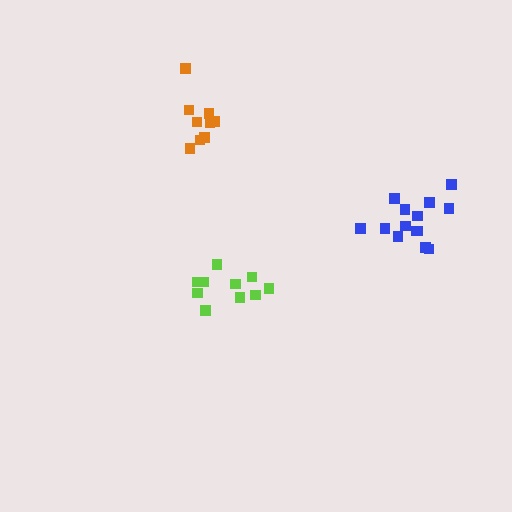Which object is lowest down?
The lime cluster is bottommost.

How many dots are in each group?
Group 1: 14 dots, Group 2: 9 dots, Group 3: 10 dots (33 total).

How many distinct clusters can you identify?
There are 3 distinct clusters.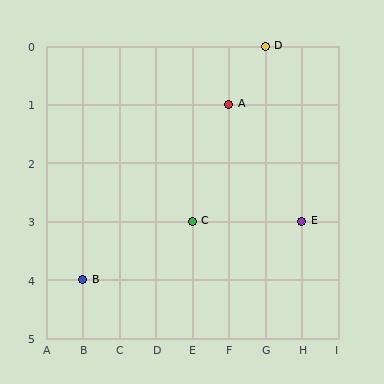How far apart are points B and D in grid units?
Points B and D are 5 columns and 4 rows apart (about 6.4 grid units diagonally).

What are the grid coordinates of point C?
Point C is at grid coordinates (E, 3).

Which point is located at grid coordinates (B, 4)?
Point B is at (B, 4).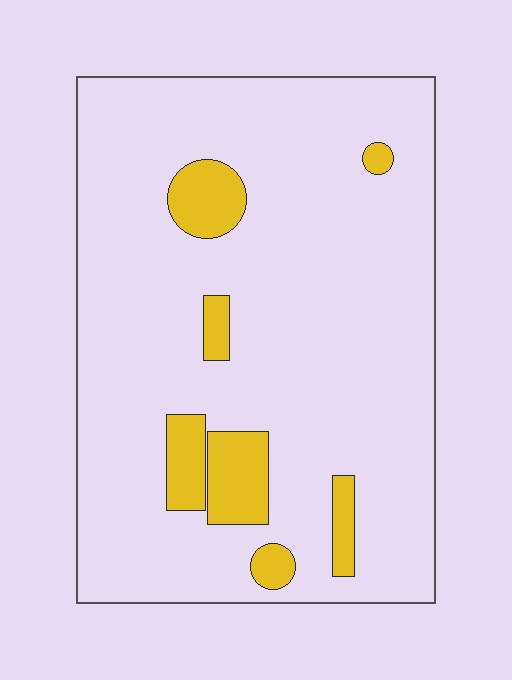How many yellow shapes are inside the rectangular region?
7.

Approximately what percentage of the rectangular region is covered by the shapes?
Approximately 10%.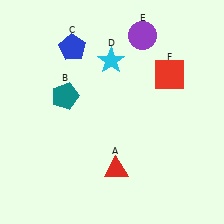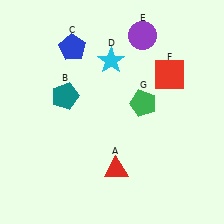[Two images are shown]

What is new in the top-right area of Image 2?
A green pentagon (G) was added in the top-right area of Image 2.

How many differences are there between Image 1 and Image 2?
There is 1 difference between the two images.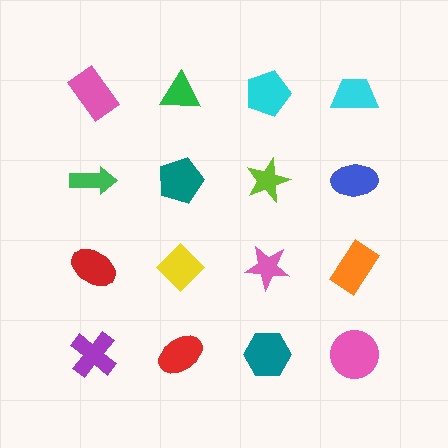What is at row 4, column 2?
A red ellipse.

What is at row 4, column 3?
A teal hexagon.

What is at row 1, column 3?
A cyan pentagon.